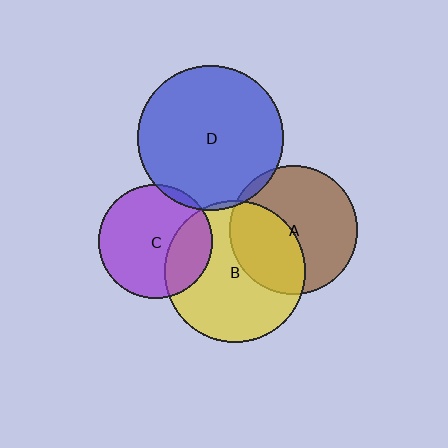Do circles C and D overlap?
Yes.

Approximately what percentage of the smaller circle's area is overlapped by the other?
Approximately 5%.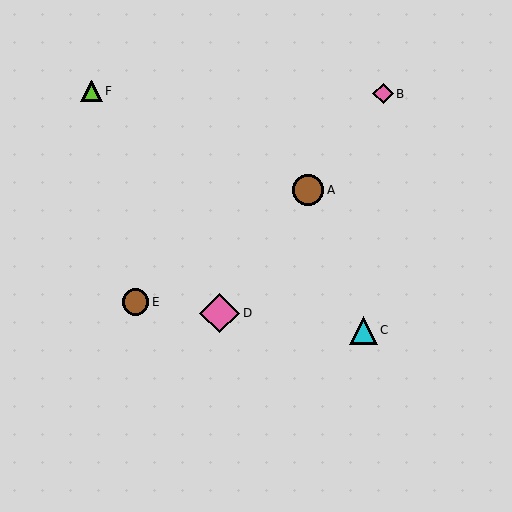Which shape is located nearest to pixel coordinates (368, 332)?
The cyan triangle (labeled C) at (364, 330) is nearest to that location.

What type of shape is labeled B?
Shape B is a pink diamond.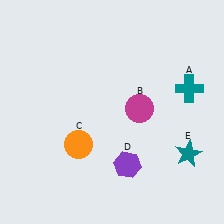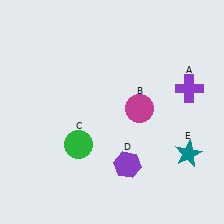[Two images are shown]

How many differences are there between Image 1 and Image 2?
There are 2 differences between the two images.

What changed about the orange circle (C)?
In Image 1, C is orange. In Image 2, it changed to green.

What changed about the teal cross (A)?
In Image 1, A is teal. In Image 2, it changed to purple.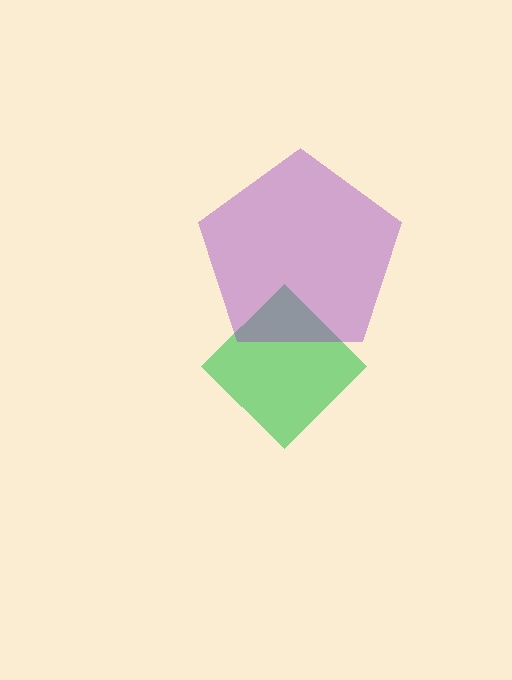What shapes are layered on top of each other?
The layered shapes are: a green diamond, a purple pentagon.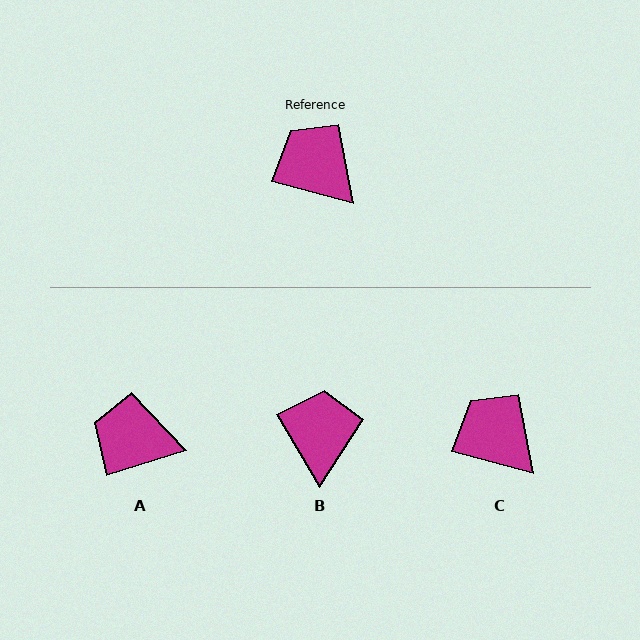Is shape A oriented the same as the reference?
No, it is off by about 33 degrees.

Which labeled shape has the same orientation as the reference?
C.